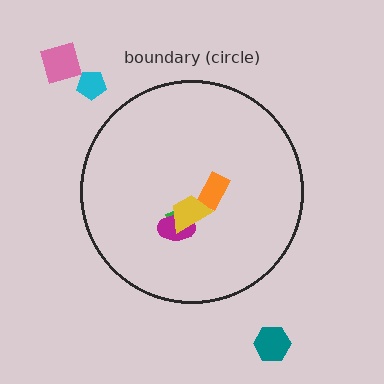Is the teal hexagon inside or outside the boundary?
Outside.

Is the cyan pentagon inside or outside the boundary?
Outside.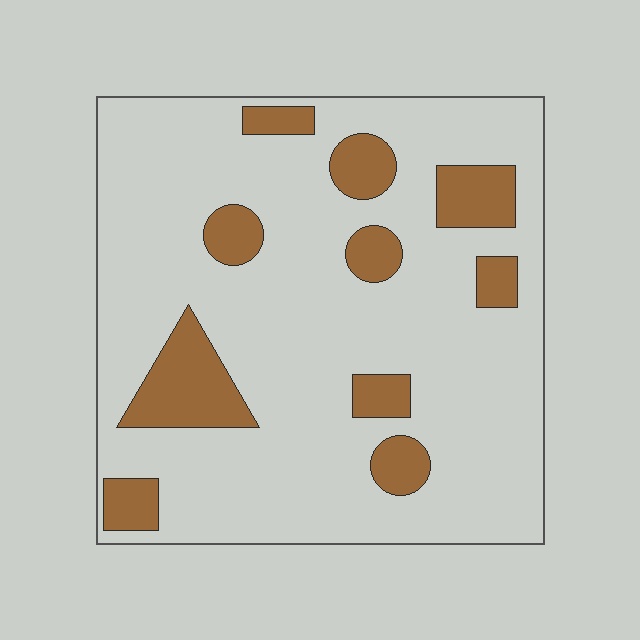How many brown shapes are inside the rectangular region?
10.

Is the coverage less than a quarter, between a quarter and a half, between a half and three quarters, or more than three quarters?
Less than a quarter.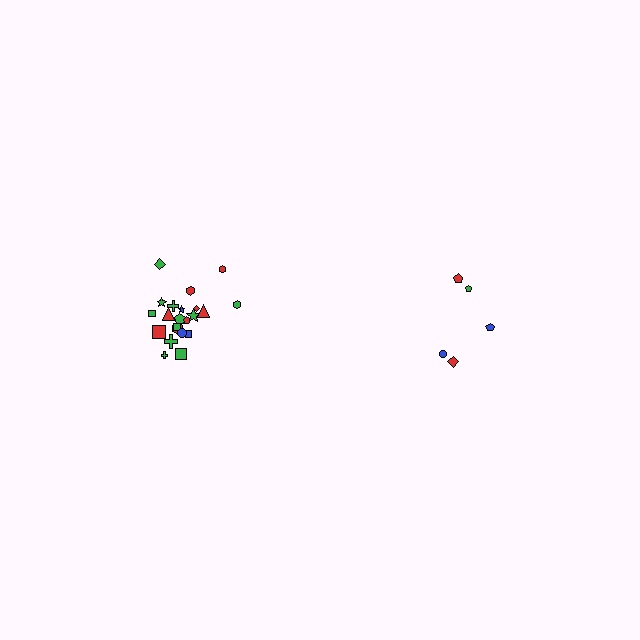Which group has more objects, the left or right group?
The left group.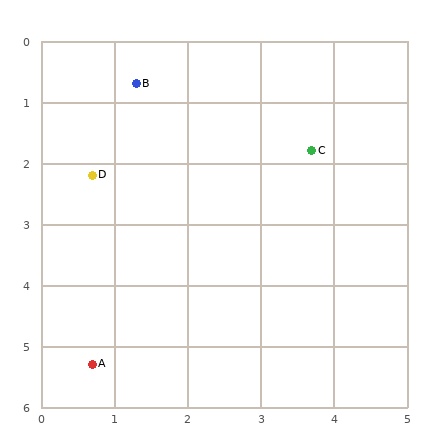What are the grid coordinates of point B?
Point B is at approximately (1.3, 0.7).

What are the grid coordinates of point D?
Point D is at approximately (0.7, 2.2).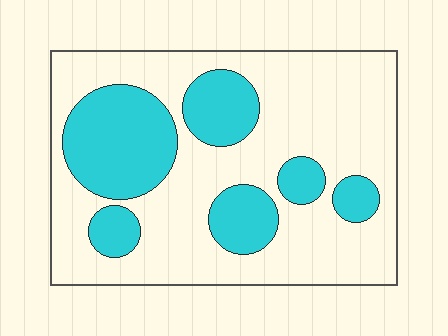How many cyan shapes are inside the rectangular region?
6.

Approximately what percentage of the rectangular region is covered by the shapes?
Approximately 30%.